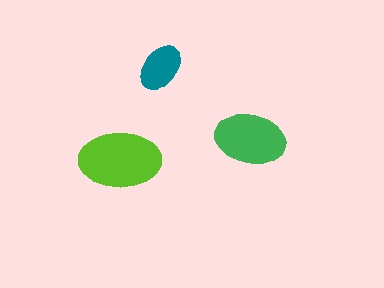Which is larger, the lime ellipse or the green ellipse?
The lime one.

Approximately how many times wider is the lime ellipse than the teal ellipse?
About 1.5 times wider.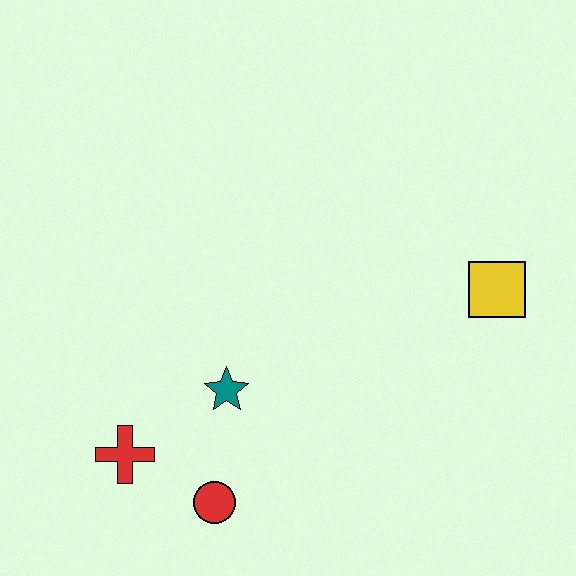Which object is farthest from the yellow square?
The red cross is farthest from the yellow square.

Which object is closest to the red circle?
The red cross is closest to the red circle.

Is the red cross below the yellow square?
Yes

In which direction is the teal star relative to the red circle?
The teal star is above the red circle.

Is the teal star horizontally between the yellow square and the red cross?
Yes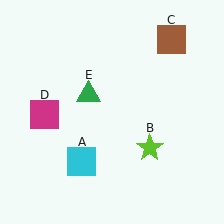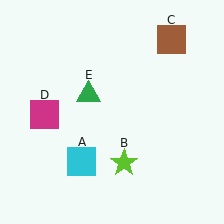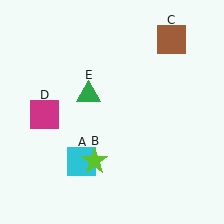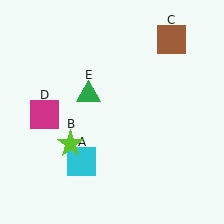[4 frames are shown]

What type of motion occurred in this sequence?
The lime star (object B) rotated clockwise around the center of the scene.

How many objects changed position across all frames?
1 object changed position: lime star (object B).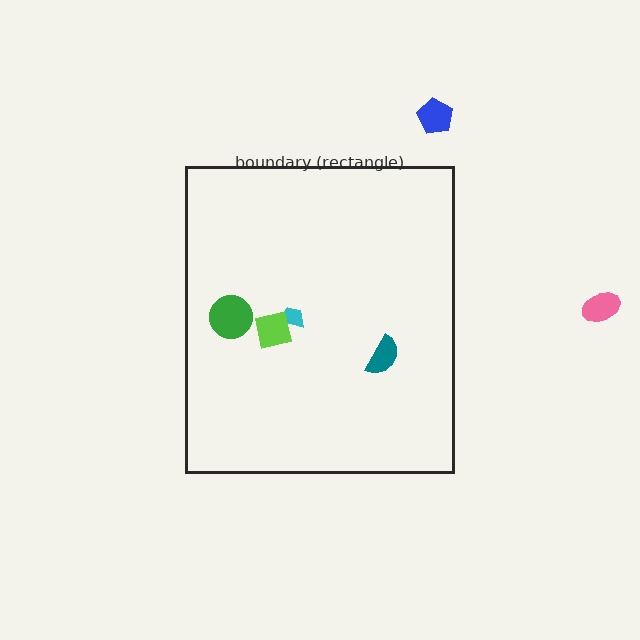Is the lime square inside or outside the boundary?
Inside.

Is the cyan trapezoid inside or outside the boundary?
Inside.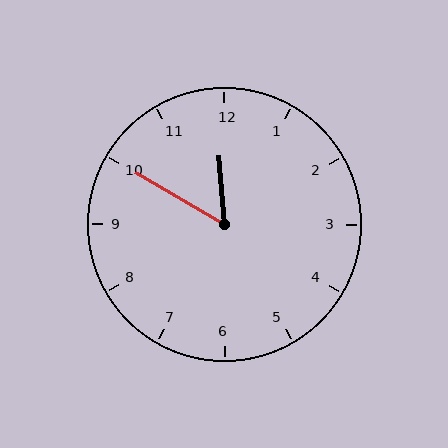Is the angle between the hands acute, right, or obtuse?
It is acute.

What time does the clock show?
11:50.